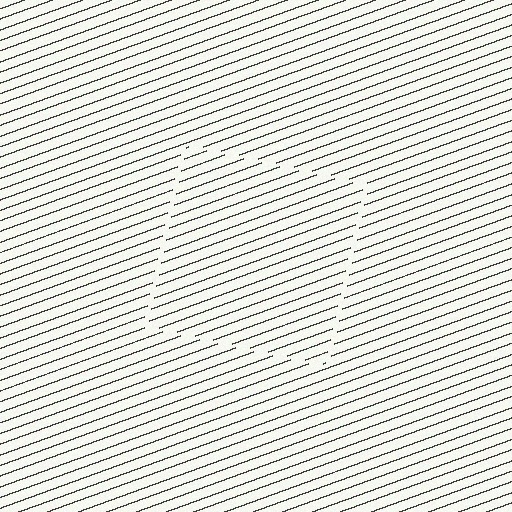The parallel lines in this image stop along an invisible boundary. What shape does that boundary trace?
An illusory square. The interior of the shape contains the same grating, shifted by half a period — the contour is defined by the phase discontinuity where line-ends from the inner and outer gratings abut.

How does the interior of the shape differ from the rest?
The interior of the shape contains the same grating, shifted by half a period — the contour is defined by the phase discontinuity where line-ends from the inner and outer gratings abut.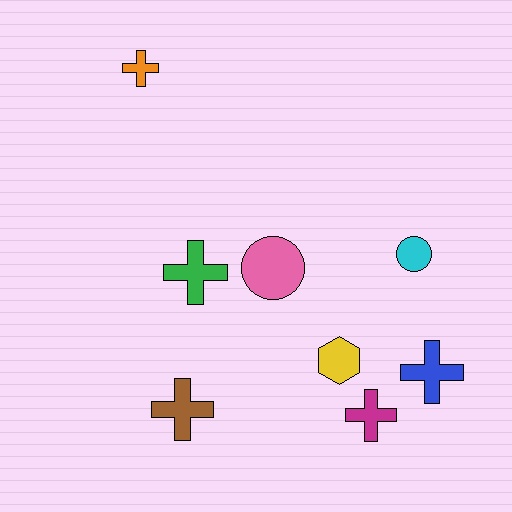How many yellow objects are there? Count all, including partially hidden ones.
There is 1 yellow object.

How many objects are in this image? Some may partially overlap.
There are 8 objects.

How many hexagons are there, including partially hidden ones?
There is 1 hexagon.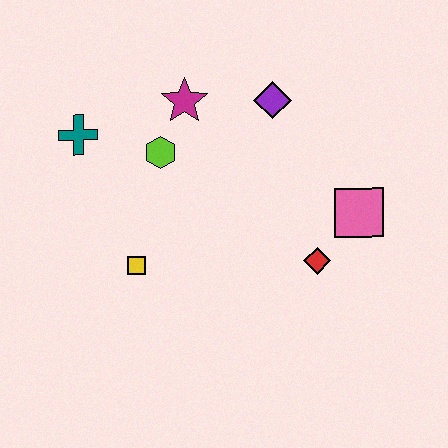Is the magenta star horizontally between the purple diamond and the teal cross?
Yes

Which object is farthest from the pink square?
The teal cross is farthest from the pink square.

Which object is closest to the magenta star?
The lime hexagon is closest to the magenta star.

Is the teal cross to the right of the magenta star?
No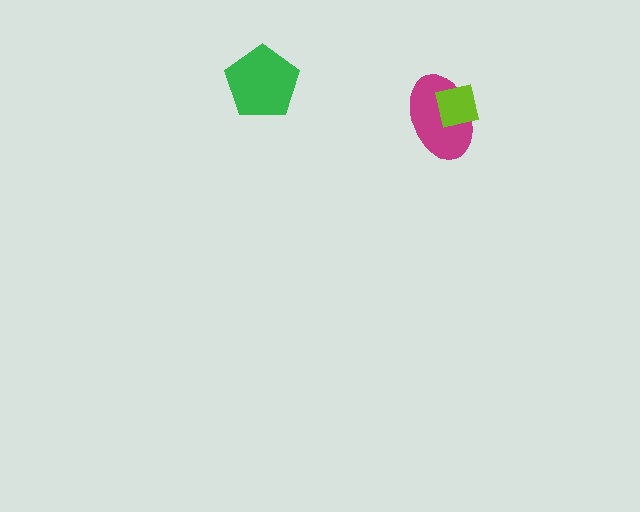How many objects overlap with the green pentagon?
0 objects overlap with the green pentagon.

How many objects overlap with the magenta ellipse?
1 object overlaps with the magenta ellipse.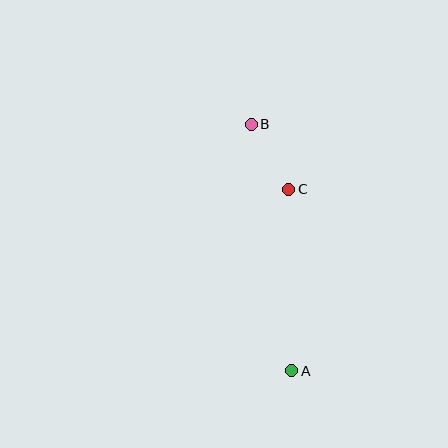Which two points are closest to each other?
Points B and C are closest to each other.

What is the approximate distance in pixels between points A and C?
The distance between A and C is approximately 181 pixels.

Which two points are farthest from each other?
Points A and B are farthest from each other.